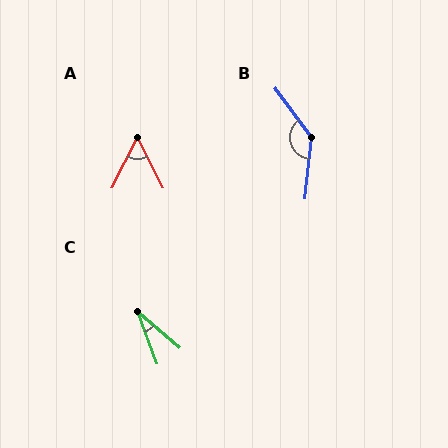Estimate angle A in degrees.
Approximately 53 degrees.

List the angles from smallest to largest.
C (28°), A (53°), B (138°).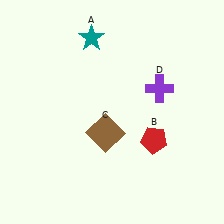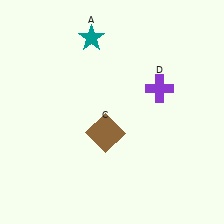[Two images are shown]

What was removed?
The red pentagon (B) was removed in Image 2.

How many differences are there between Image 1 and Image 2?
There is 1 difference between the two images.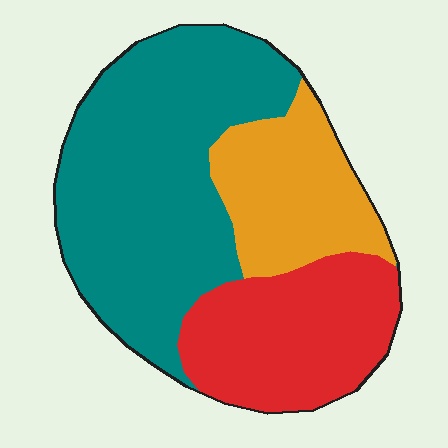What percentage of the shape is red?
Red takes up about one quarter (1/4) of the shape.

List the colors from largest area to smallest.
From largest to smallest: teal, red, orange.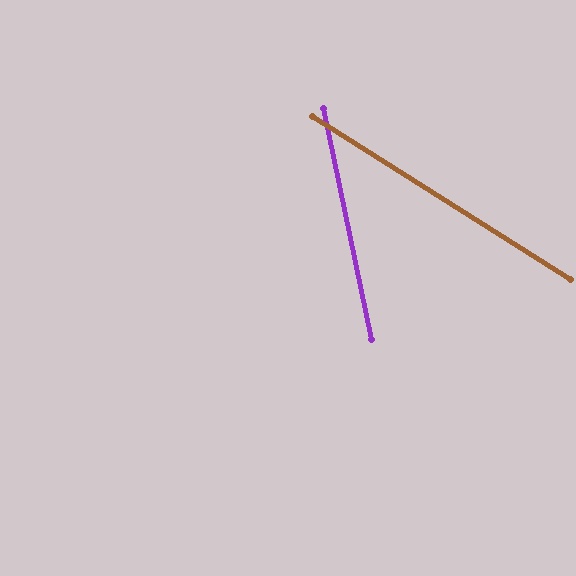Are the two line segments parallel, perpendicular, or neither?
Neither parallel nor perpendicular — they differ by about 46°.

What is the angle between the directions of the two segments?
Approximately 46 degrees.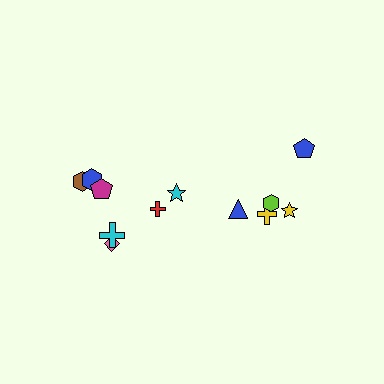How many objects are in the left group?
There are 7 objects.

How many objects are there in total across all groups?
There are 12 objects.